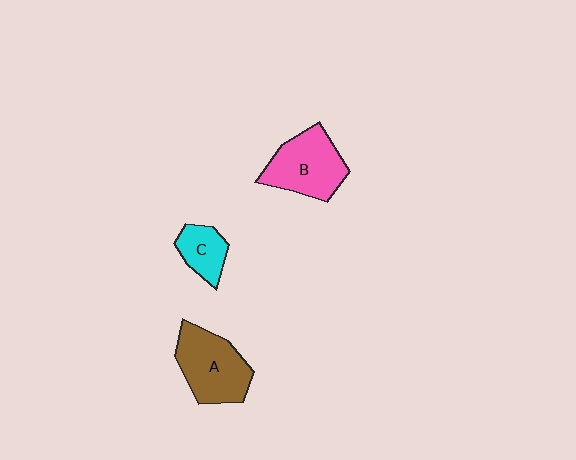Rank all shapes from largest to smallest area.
From largest to smallest: A (brown), B (pink), C (cyan).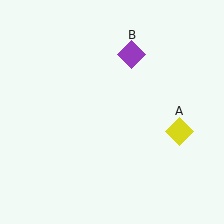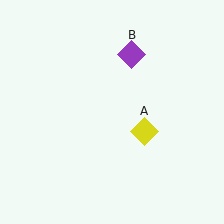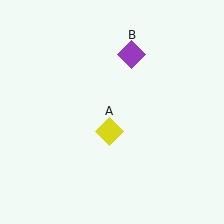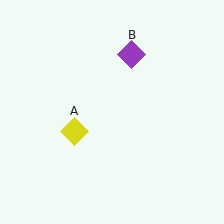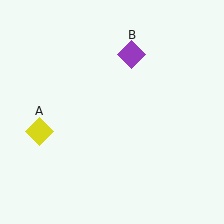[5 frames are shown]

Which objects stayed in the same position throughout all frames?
Purple diamond (object B) remained stationary.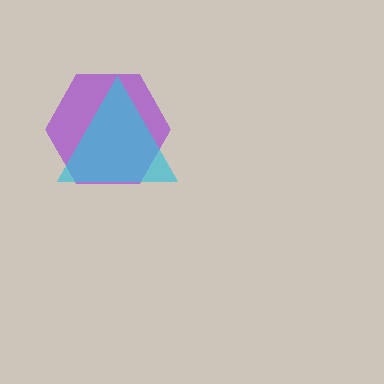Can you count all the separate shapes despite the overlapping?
Yes, there are 2 separate shapes.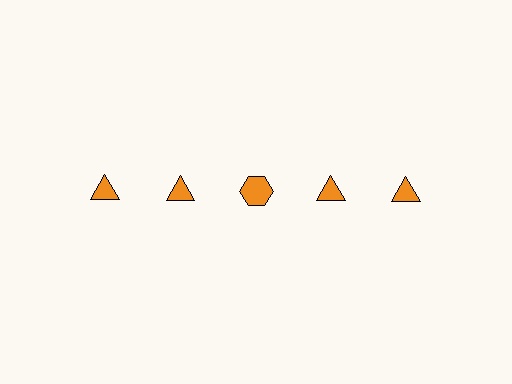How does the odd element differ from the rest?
It has a different shape: hexagon instead of triangle.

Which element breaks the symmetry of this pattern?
The orange hexagon in the top row, center column breaks the symmetry. All other shapes are orange triangles.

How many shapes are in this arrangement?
There are 5 shapes arranged in a grid pattern.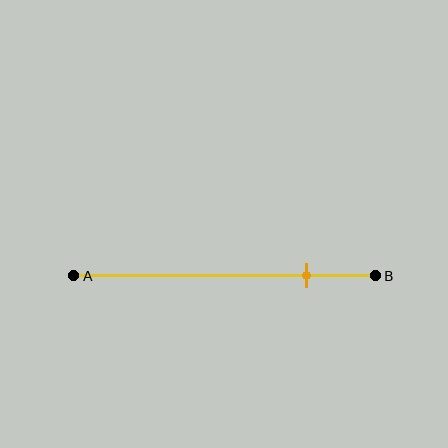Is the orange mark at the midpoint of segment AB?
No, the mark is at about 75% from A, not at the 50% midpoint.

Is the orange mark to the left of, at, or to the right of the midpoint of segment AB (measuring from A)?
The orange mark is to the right of the midpoint of segment AB.